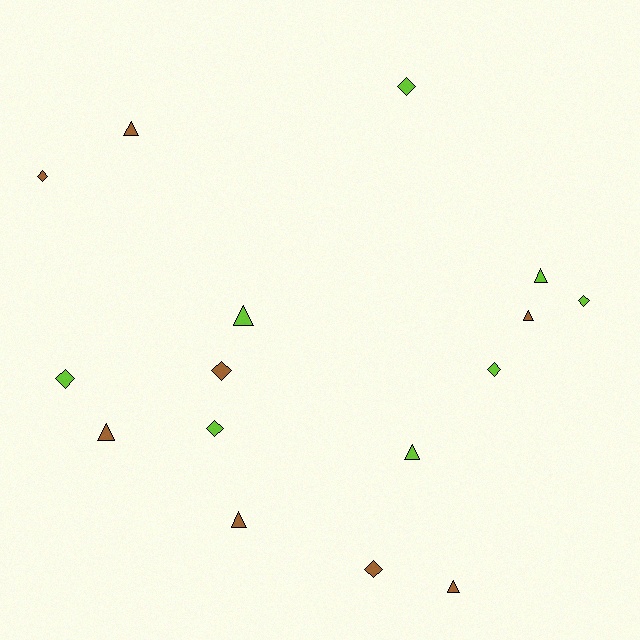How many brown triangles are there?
There are 5 brown triangles.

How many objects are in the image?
There are 16 objects.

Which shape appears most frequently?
Triangle, with 8 objects.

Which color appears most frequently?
Brown, with 8 objects.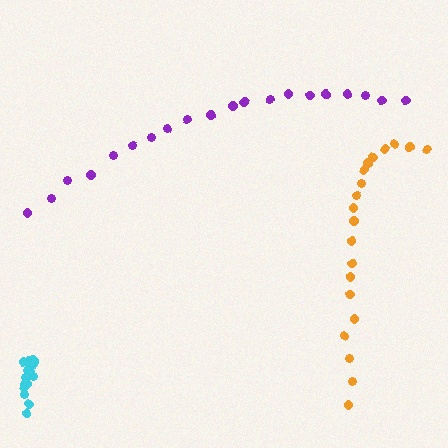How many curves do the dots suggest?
There are 3 distinct paths.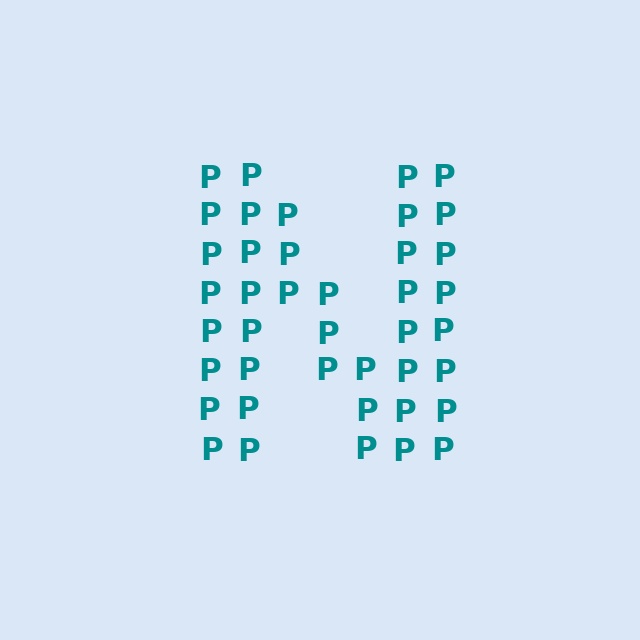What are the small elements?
The small elements are letter P's.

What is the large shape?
The large shape is the letter N.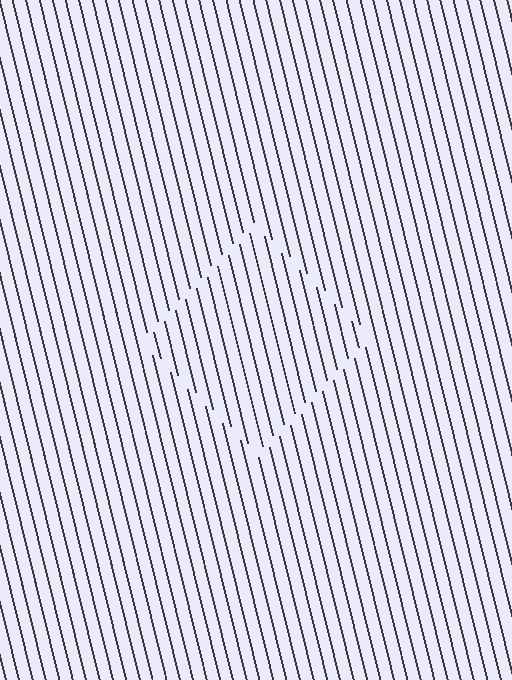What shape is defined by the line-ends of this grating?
An illusory square. The interior of the shape contains the same grating, shifted by half a period — the contour is defined by the phase discontinuity where line-ends from the inner and outer gratings abut.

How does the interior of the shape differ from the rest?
The interior of the shape contains the same grating, shifted by half a period — the contour is defined by the phase discontinuity where line-ends from the inner and outer gratings abut.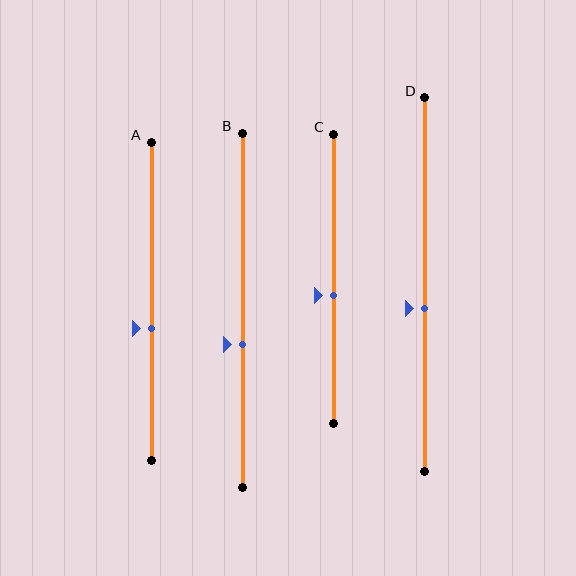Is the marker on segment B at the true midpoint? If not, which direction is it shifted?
No, the marker on segment B is shifted downward by about 9% of the segment length.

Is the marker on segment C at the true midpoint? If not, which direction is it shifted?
No, the marker on segment C is shifted downward by about 6% of the segment length.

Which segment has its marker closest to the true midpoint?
Segment C has its marker closest to the true midpoint.